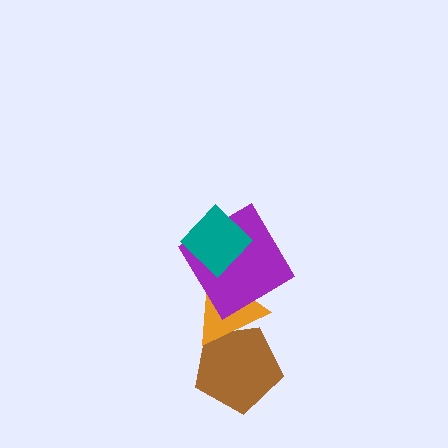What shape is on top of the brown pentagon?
The orange triangle is on top of the brown pentagon.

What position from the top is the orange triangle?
The orange triangle is 3rd from the top.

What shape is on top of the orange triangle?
The purple diamond is on top of the orange triangle.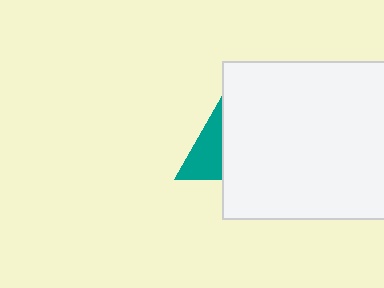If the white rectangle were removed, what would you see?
You would see the complete teal triangle.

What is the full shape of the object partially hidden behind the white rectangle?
The partially hidden object is a teal triangle.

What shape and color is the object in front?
The object in front is a white rectangle.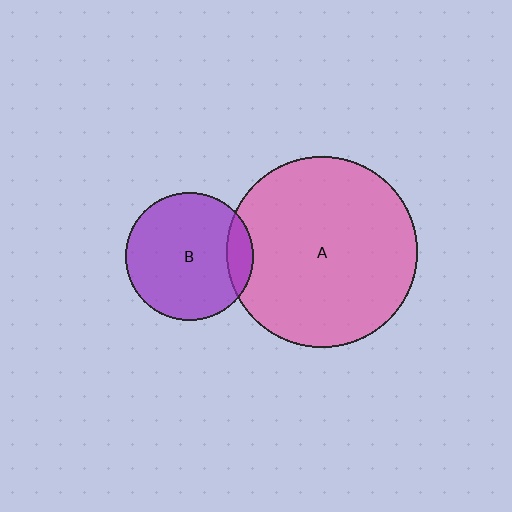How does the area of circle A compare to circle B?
Approximately 2.2 times.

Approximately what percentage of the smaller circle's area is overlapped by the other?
Approximately 10%.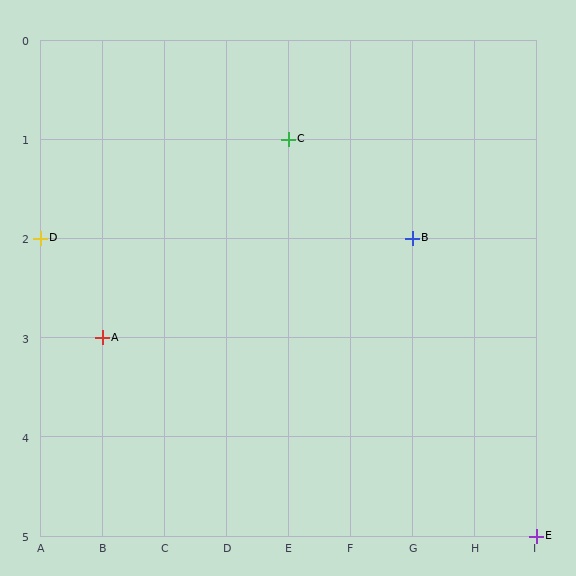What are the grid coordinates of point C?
Point C is at grid coordinates (E, 1).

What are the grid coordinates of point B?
Point B is at grid coordinates (G, 2).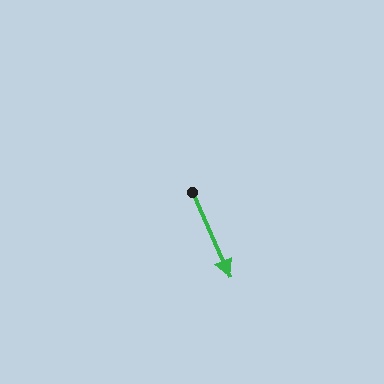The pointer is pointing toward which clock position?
Roughly 5 o'clock.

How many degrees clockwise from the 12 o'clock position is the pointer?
Approximately 156 degrees.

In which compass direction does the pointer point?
Southeast.